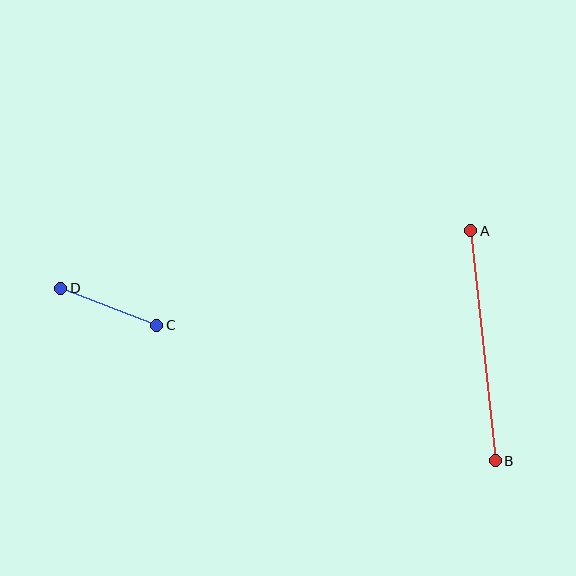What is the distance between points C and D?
The distance is approximately 103 pixels.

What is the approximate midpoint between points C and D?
The midpoint is at approximately (109, 307) pixels.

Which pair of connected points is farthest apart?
Points A and B are farthest apart.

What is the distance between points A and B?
The distance is approximately 231 pixels.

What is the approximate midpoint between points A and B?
The midpoint is at approximately (483, 346) pixels.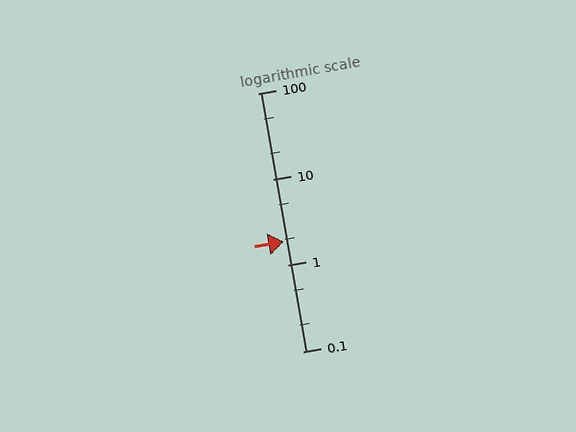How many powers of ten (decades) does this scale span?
The scale spans 3 decades, from 0.1 to 100.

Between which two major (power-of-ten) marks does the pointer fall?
The pointer is between 1 and 10.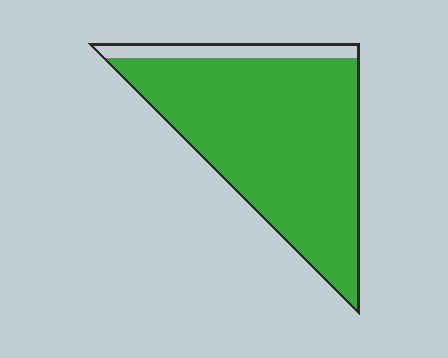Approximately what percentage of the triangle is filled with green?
Approximately 90%.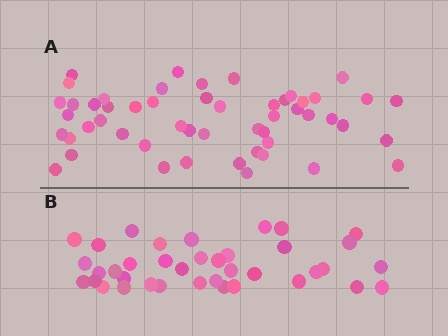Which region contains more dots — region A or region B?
Region A (the top region) has more dots.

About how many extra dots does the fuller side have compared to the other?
Region A has approximately 15 more dots than region B.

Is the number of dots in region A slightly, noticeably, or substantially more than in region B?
Region A has noticeably more, but not dramatically so. The ratio is roughly 1.4 to 1.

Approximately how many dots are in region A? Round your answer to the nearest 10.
About 50 dots. (The exact count is 52, which rounds to 50.)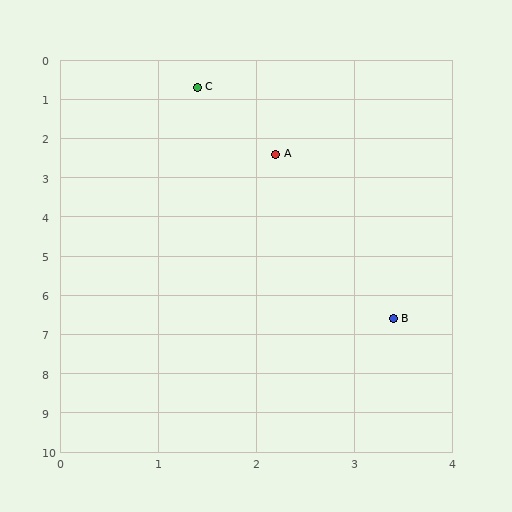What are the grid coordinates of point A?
Point A is at approximately (2.2, 2.4).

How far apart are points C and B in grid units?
Points C and B are about 6.2 grid units apart.